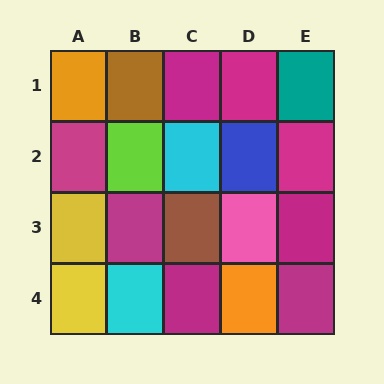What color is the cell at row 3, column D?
Pink.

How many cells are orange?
2 cells are orange.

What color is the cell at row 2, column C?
Cyan.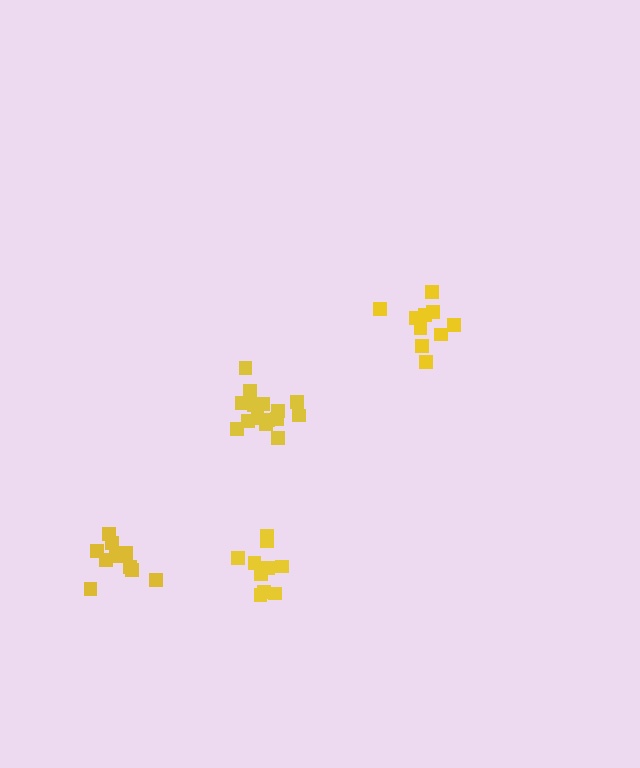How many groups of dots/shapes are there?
There are 4 groups.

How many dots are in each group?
Group 1: 15 dots, Group 2: 10 dots, Group 3: 10 dots, Group 4: 10 dots (45 total).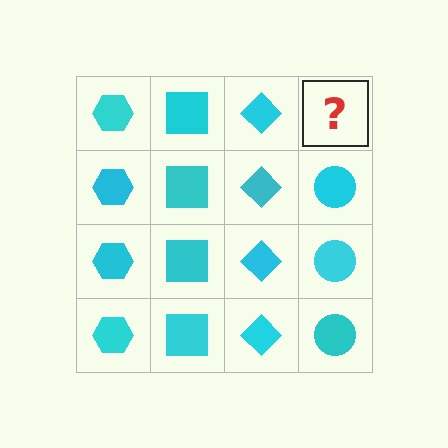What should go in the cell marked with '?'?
The missing cell should contain a cyan circle.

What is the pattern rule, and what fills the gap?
The rule is that each column has a consistent shape. The gap should be filled with a cyan circle.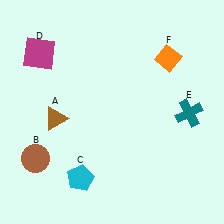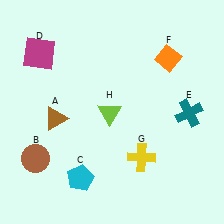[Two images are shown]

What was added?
A yellow cross (G), a lime triangle (H) were added in Image 2.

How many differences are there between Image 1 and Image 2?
There are 2 differences between the two images.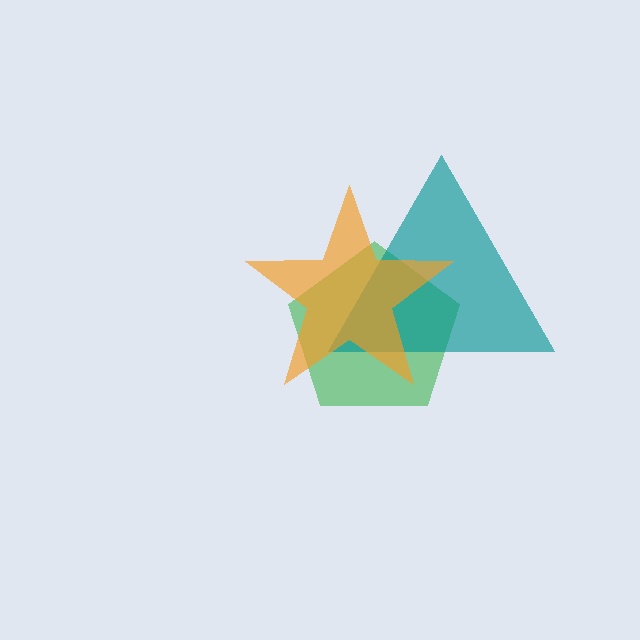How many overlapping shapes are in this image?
There are 3 overlapping shapes in the image.